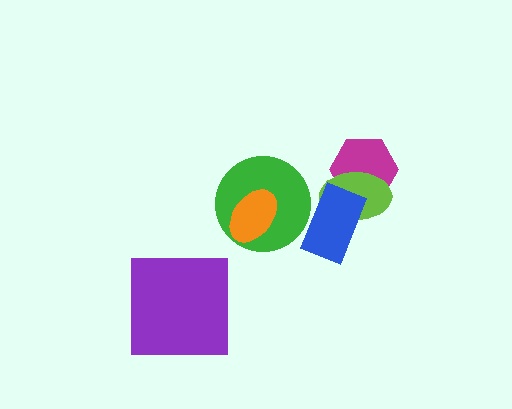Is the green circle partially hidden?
Yes, it is partially covered by another shape.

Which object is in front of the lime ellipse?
The blue rectangle is in front of the lime ellipse.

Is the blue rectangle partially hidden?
No, no other shape covers it.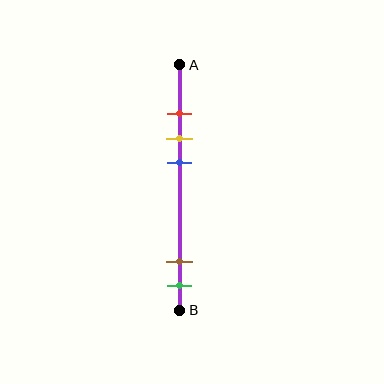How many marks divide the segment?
There are 5 marks dividing the segment.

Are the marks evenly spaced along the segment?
No, the marks are not evenly spaced.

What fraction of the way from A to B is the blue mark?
The blue mark is approximately 40% (0.4) of the way from A to B.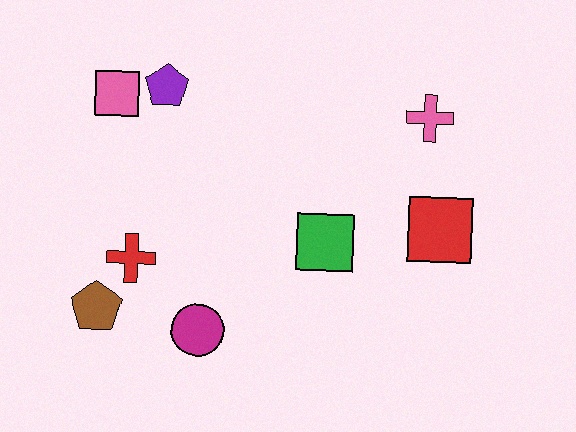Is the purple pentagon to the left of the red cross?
No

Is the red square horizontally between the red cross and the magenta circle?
No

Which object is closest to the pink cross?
The red square is closest to the pink cross.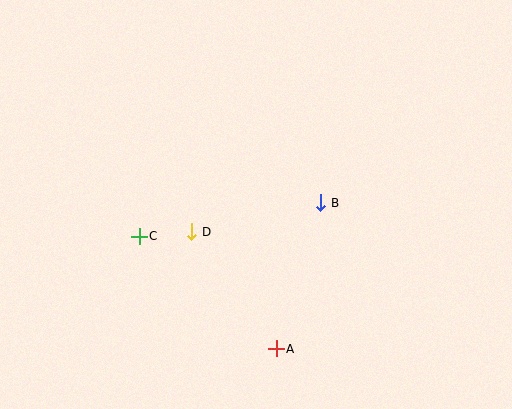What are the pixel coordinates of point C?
Point C is at (139, 236).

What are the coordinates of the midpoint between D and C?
The midpoint between D and C is at (166, 234).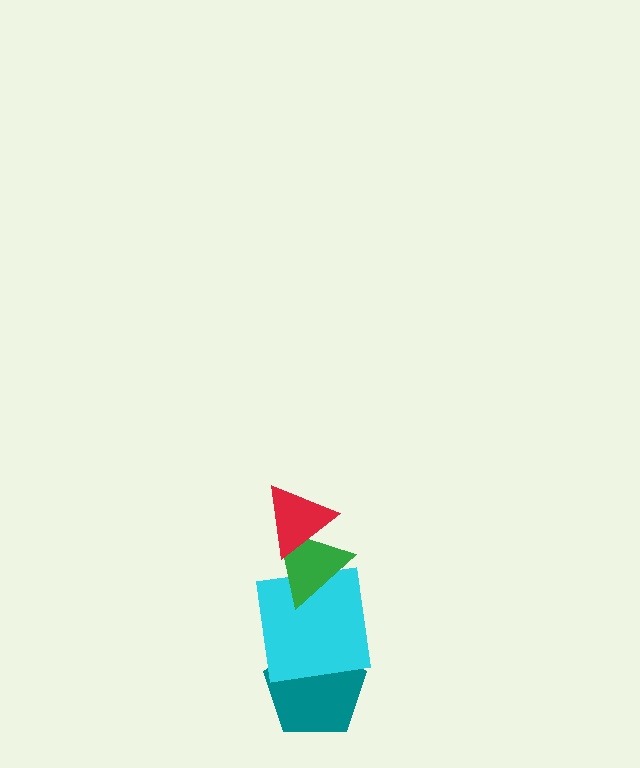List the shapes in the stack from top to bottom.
From top to bottom: the red triangle, the green triangle, the cyan square, the teal pentagon.